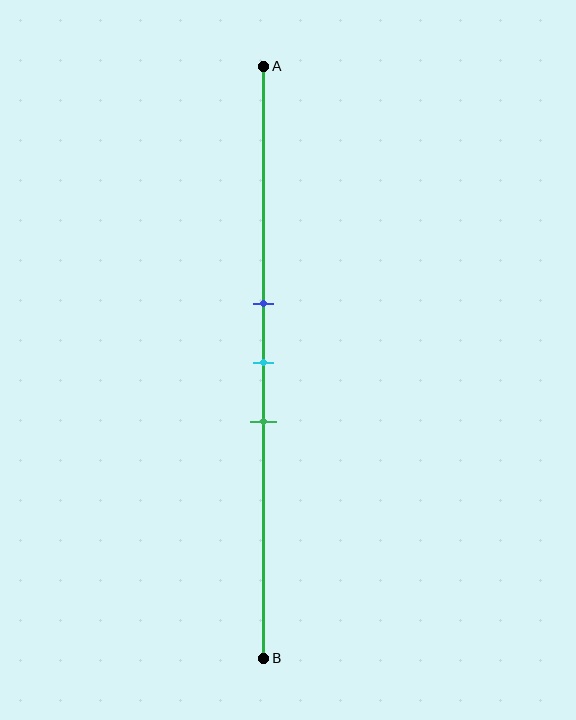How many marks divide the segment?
There are 3 marks dividing the segment.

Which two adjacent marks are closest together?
The blue and cyan marks are the closest adjacent pair.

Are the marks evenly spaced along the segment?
Yes, the marks are approximately evenly spaced.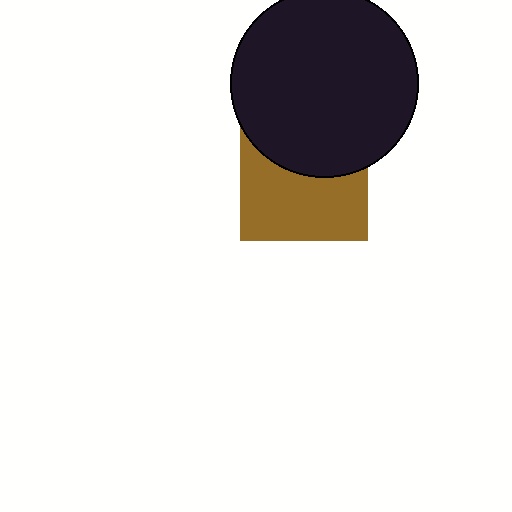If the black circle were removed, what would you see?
You would see the complete brown square.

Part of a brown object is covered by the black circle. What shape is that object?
It is a square.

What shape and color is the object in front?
The object in front is a black circle.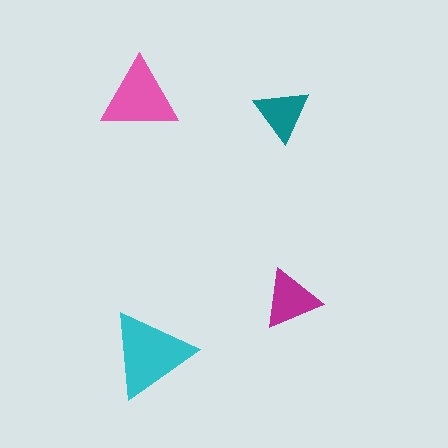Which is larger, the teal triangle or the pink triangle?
The pink one.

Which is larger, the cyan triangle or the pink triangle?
The cyan one.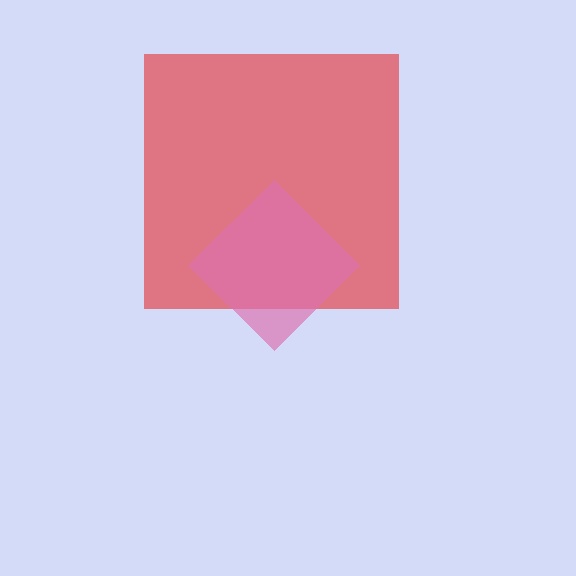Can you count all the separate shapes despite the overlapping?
Yes, there are 2 separate shapes.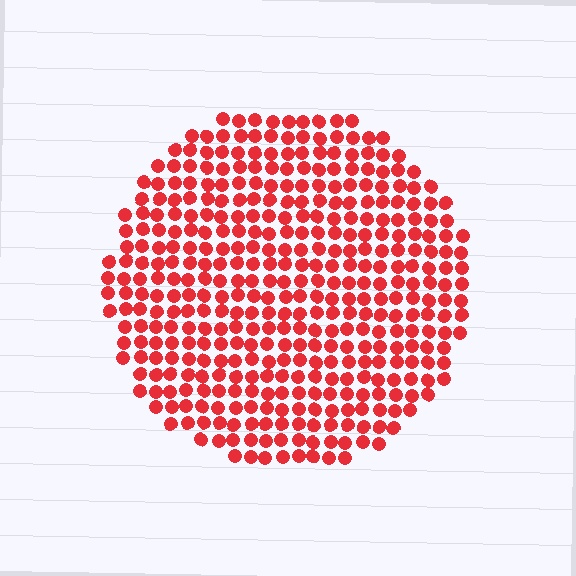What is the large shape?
The large shape is a circle.